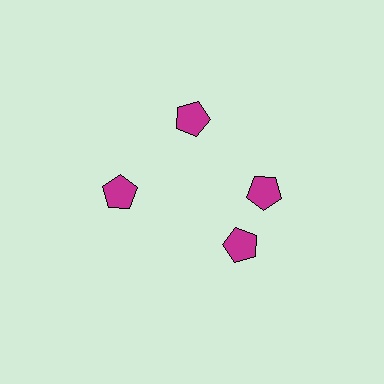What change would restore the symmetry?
The symmetry would be restored by rotating it back into even spacing with its neighbors so that all 4 pentagons sit at equal angles and equal distance from the center.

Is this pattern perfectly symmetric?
No. The 4 magenta pentagons are arranged in a ring, but one element near the 6 o'clock position is rotated out of alignment along the ring, breaking the 4-fold rotational symmetry.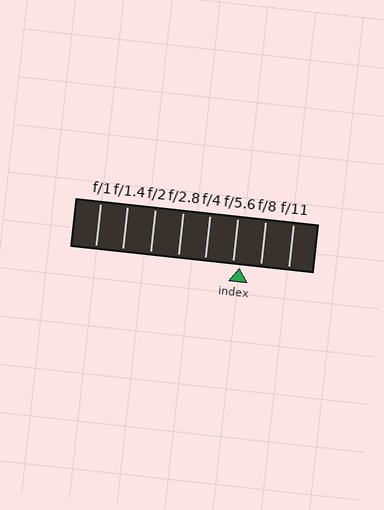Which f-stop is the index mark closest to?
The index mark is closest to f/5.6.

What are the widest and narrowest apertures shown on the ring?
The widest aperture shown is f/1 and the narrowest is f/11.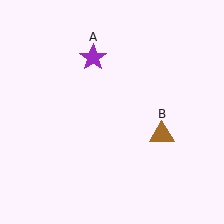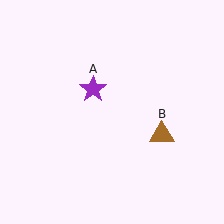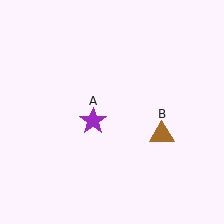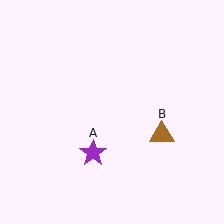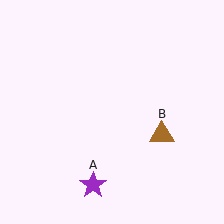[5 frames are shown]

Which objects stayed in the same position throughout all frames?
Brown triangle (object B) remained stationary.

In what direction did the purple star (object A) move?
The purple star (object A) moved down.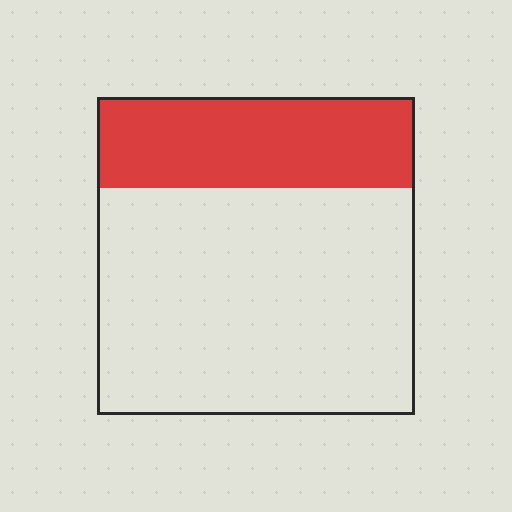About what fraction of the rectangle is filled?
About one quarter (1/4).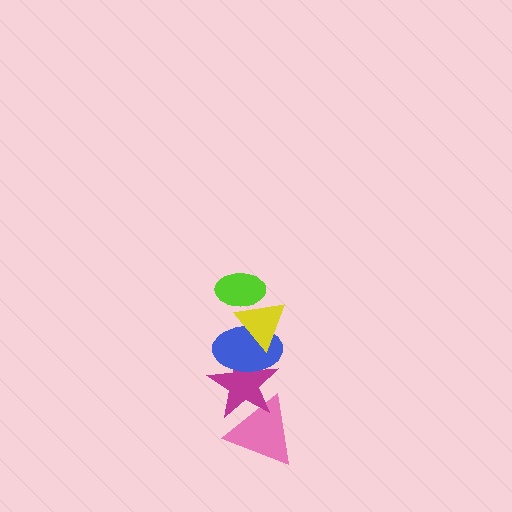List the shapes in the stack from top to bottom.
From top to bottom: the lime ellipse, the yellow triangle, the blue ellipse, the magenta star, the pink triangle.